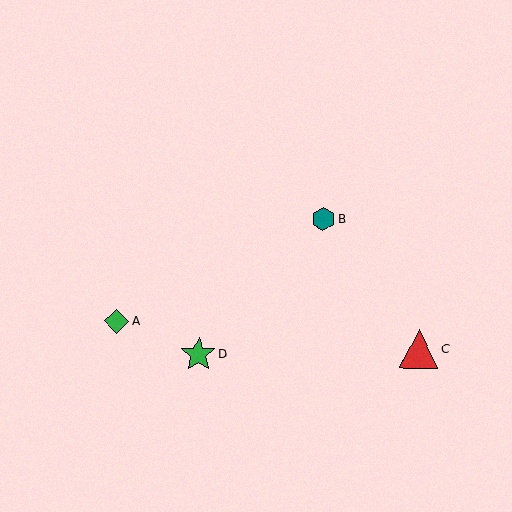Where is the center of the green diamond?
The center of the green diamond is at (116, 321).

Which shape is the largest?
The red triangle (labeled C) is the largest.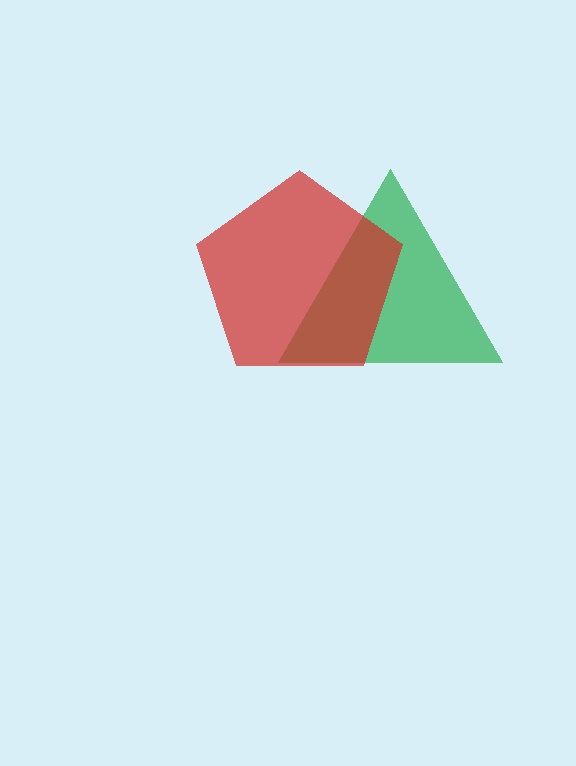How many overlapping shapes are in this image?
There are 2 overlapping shapes in the image.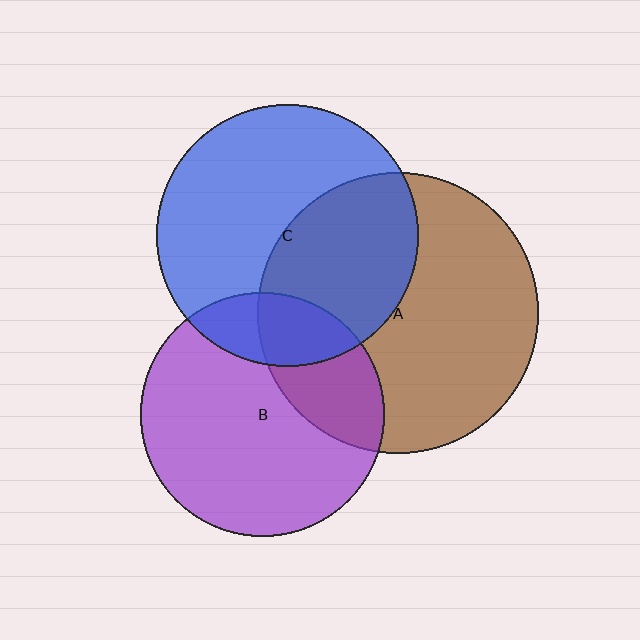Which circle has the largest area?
Circle A (brown).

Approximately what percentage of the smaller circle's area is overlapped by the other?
Approximately 40%.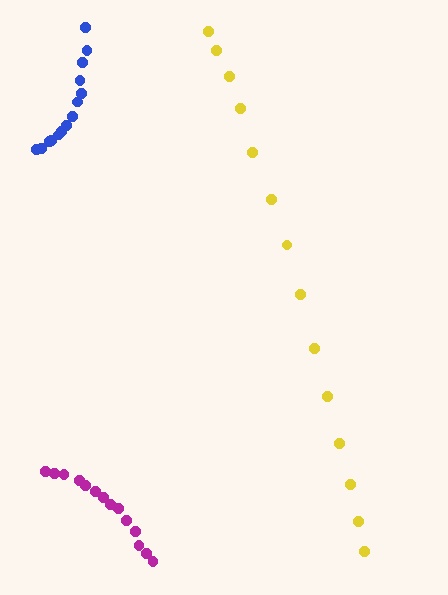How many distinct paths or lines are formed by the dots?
There are 3 distinct paths.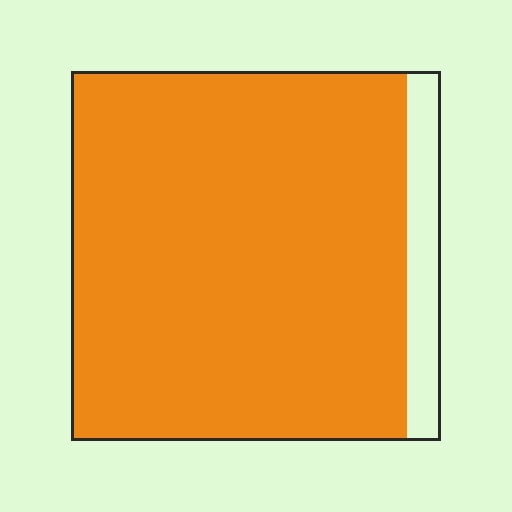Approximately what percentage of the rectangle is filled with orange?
Approximately 90%.